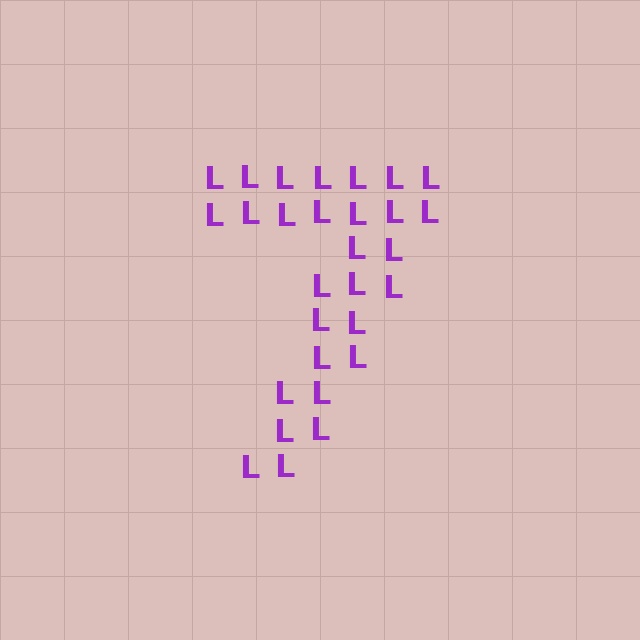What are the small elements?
The small elements are letter L's.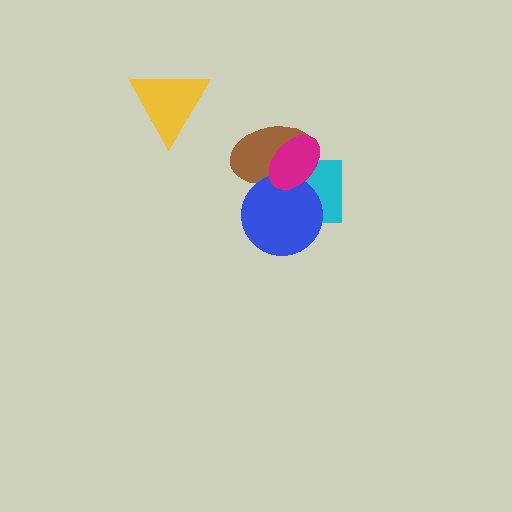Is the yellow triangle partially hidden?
No, no other shape covers it.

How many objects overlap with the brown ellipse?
3 objects overlap with the brown ellipse.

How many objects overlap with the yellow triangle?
0 objects overlap with the yellow triangle.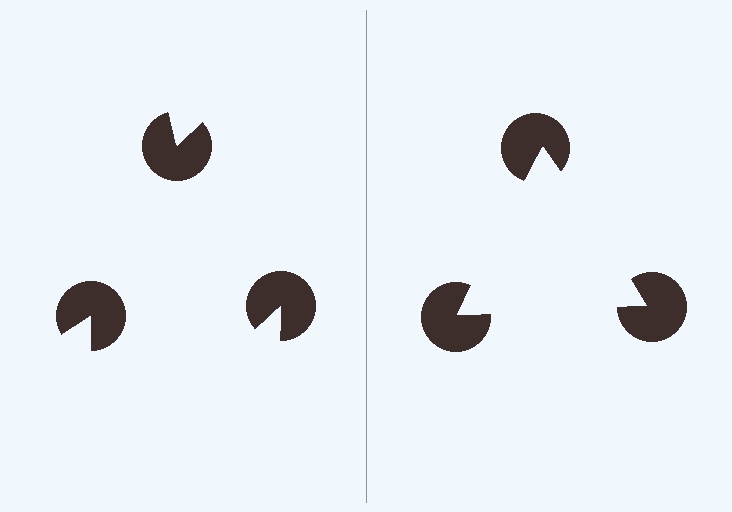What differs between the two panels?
The pac-man discs are positioned identically on both sides; only the wedge orientations differ. On the right they align to a triangle; on the left they are misaligned.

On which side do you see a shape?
An illusory triangle appears on the right side. On the left side the wedge cuts are rotated, so no coherent shape forms.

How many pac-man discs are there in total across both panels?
6 — 3 on each side.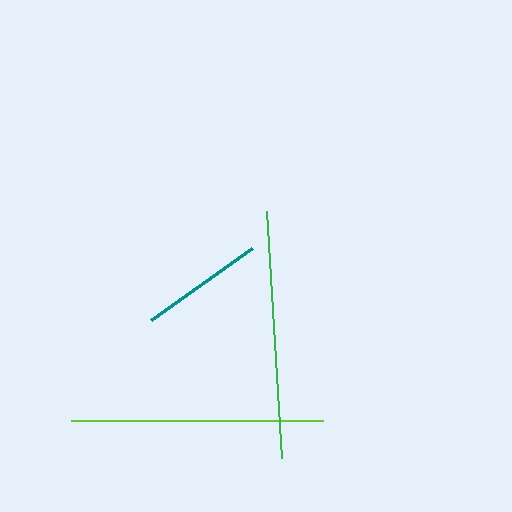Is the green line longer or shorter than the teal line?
The green line is longer than the teal line.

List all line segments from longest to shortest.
From longest to shortest: lime, green, teal.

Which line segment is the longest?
The lime line is the longest at approximately 253 pixels.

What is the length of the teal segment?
The teal segment is approximately 124 pixels long.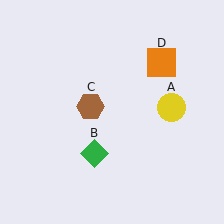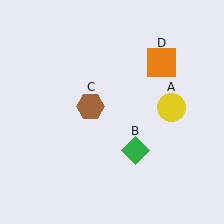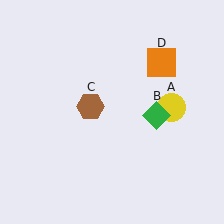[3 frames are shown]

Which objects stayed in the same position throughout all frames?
Yellow circle (object A) and brown hexagon (object C) and orange square (object D) remained stationary.